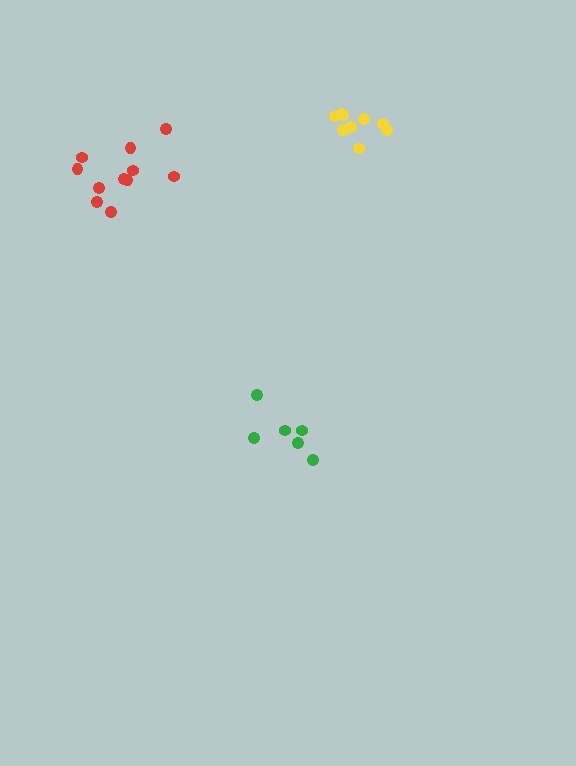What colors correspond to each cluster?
The clusters are colored: yellow, red, green.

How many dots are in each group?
Group 1: 9 dots, Group 2: 11 dots, Group 3: 6 dots (26 total).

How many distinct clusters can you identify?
There are 3 distinct clusters.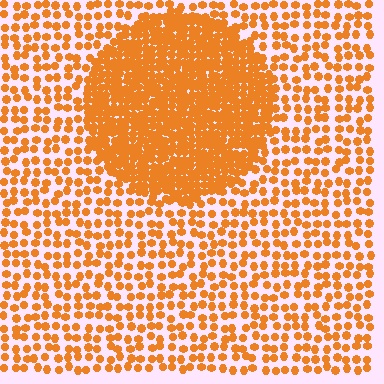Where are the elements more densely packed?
The elements are more densely packed inside the circle boundary.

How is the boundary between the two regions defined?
The boundary is defined by a change in element density (approximately 2.6x ratio). All elements are the same color, size, and shape.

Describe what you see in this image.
The image contains small orange elements arranged at two different densities. A circle-shaped region is visible where the elements are more densely packed than the surrounding area.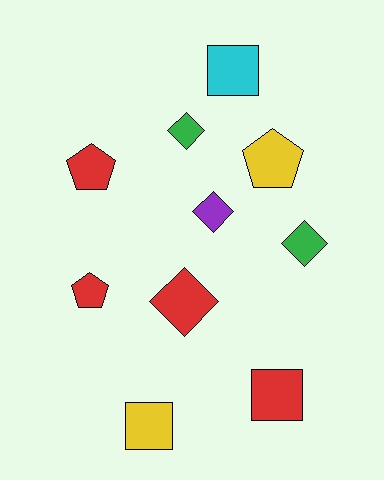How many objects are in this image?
There are 10 objects.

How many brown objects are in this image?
There are no brown objects.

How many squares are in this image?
There are 3 squares.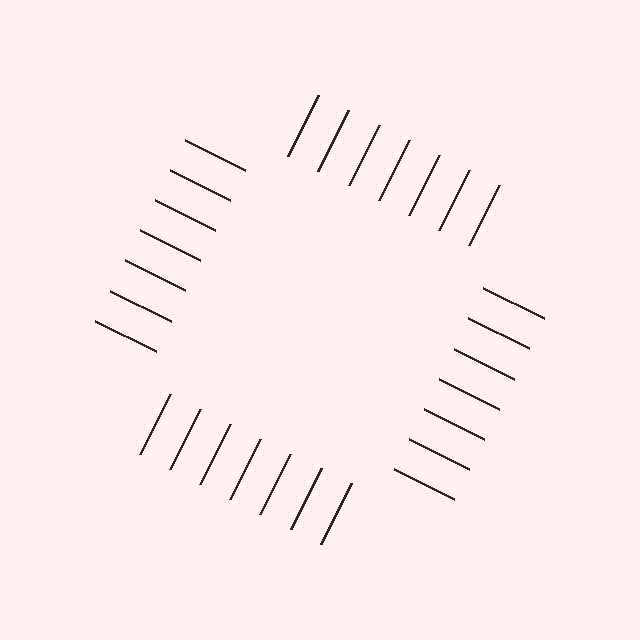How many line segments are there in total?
28 — 7 along each of the 4 edges.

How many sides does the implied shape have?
4 sides — the line-ends trace a square.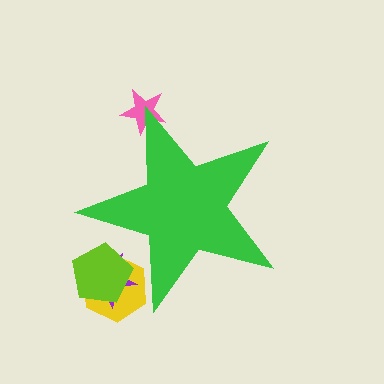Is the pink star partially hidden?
Yes, the pink star is partially hidden behind the green star.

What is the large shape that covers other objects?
A green star.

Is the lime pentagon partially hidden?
Yes, the lime pentagon is partially hidden behind the green star.